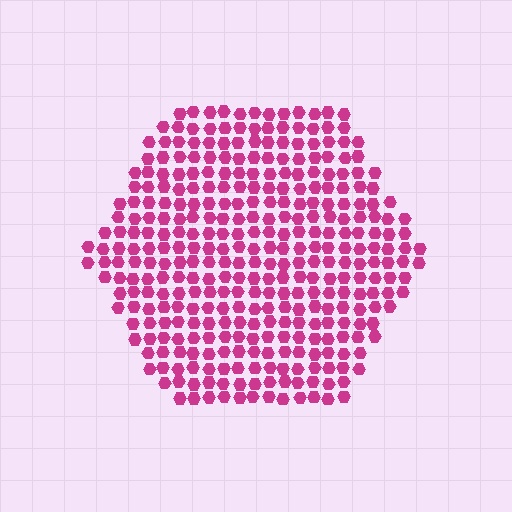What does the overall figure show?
The overall figure shows a hexagon.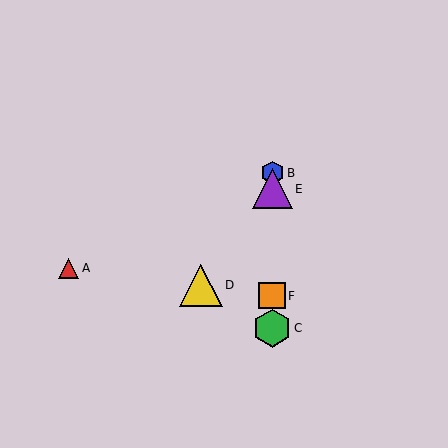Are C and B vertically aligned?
Yes, both are at x≈272.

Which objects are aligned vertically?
Objects B, C, E, F are aligned vertically.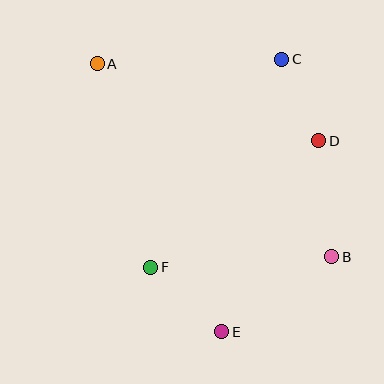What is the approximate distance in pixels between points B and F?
The distance between B and F is approximately 182 pixels.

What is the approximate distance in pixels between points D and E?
The distance between D and E is approximately 214 pixels.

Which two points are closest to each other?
Points C and D are closest to each other.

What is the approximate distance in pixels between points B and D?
The distance between B and D is approximately 117 pixels.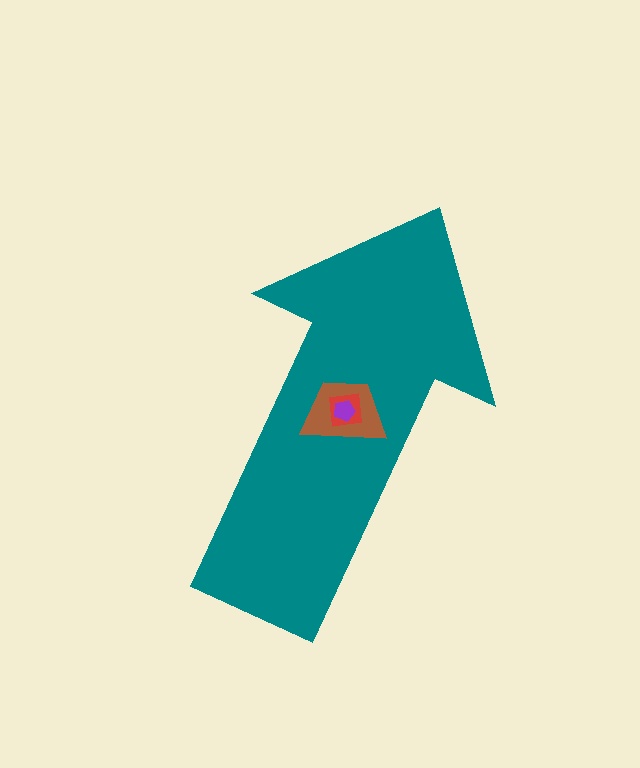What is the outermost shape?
The teal arrow.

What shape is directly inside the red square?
The purple pentagon.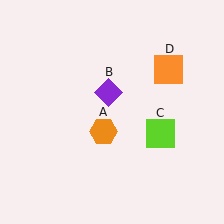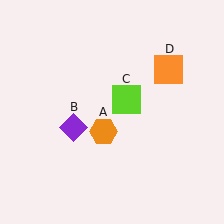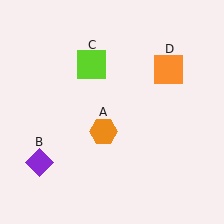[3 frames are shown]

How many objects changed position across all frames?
2 objects changed position: purple diamond (object B), lime square (object C).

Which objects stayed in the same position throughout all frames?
Orange hexagon (object A) and orange square (object D) remained stationary.